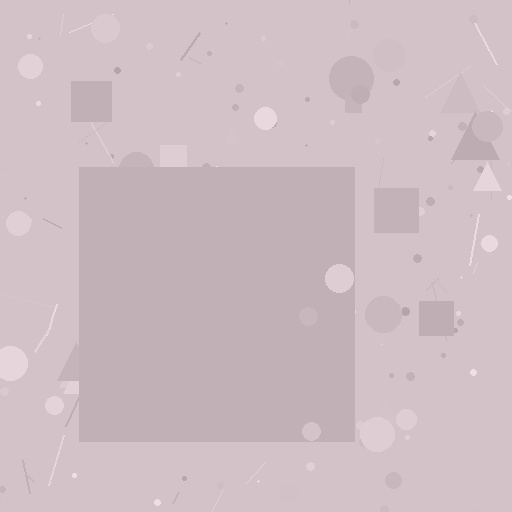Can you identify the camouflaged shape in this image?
The camouflaged shape is a square.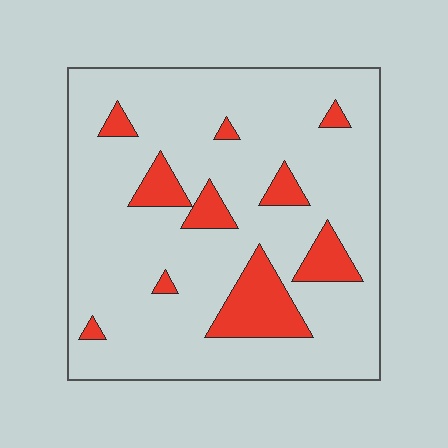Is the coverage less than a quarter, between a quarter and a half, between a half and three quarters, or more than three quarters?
Less than a quarter.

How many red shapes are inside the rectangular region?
10.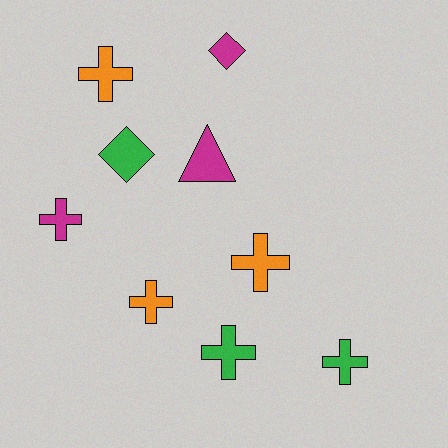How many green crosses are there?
There are 2 green crosses.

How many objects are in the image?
There are 9 objects.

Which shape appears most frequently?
Cross, with 6 objects.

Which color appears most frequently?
Green, with 3 objects.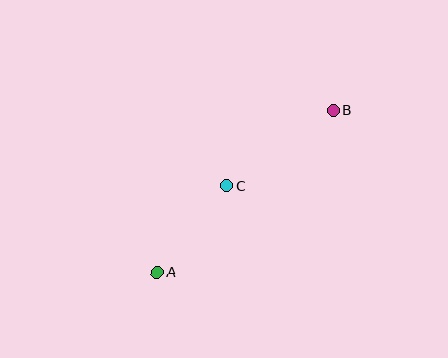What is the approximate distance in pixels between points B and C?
The distance between B and C is approximately 131 pixels.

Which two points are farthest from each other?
Points A and B are farthest from each other.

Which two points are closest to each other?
Points A and C are closest to each other.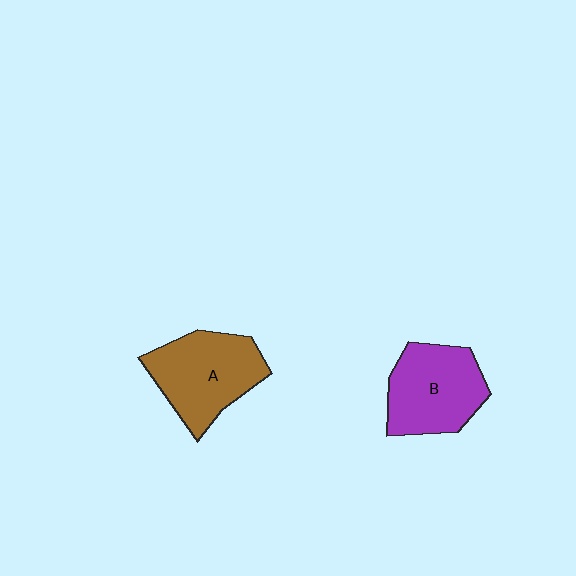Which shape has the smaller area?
Shape B (purple).